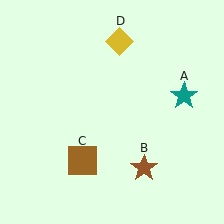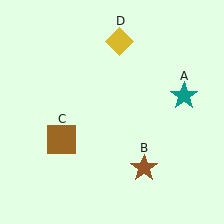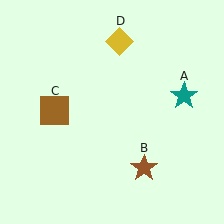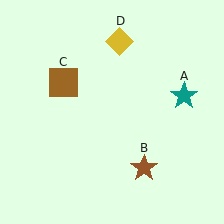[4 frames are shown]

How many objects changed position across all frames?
1 object changed position: brown square (object C).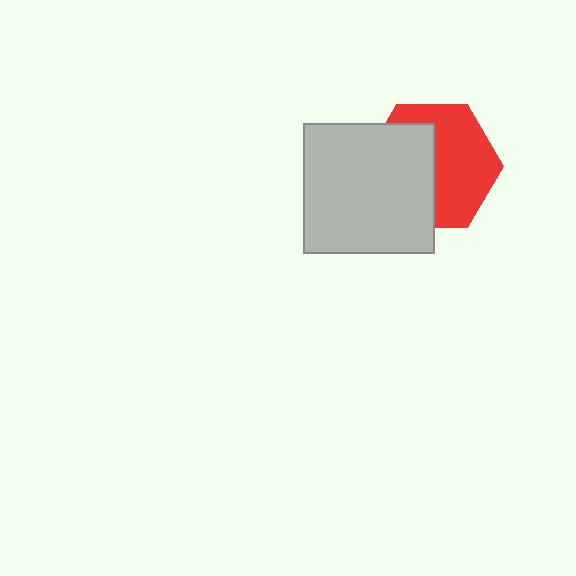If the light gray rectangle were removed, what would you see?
You would see the complete red hexagon.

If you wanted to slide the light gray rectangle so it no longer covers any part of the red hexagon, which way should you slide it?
Slide it left — that is the most direct way to separate the two shapes.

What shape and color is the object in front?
The object in front is a light gray rectangle.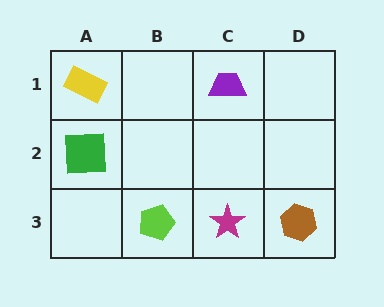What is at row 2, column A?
A green square.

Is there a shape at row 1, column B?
No, that cell is empty.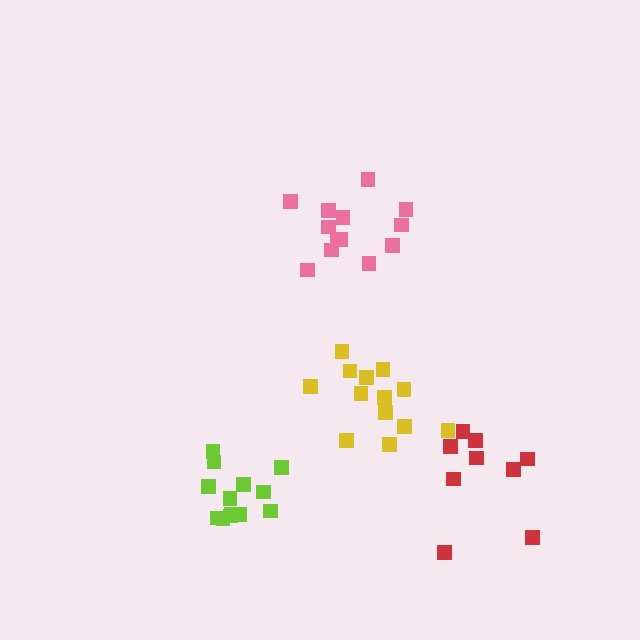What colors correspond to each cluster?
The clusters are colored: red, lime, pink, yellow.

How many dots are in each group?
Group 1: 9 dots, Group 2: 13 dots, Group 3: 13 dots, Group 4: 13 dots (48 total).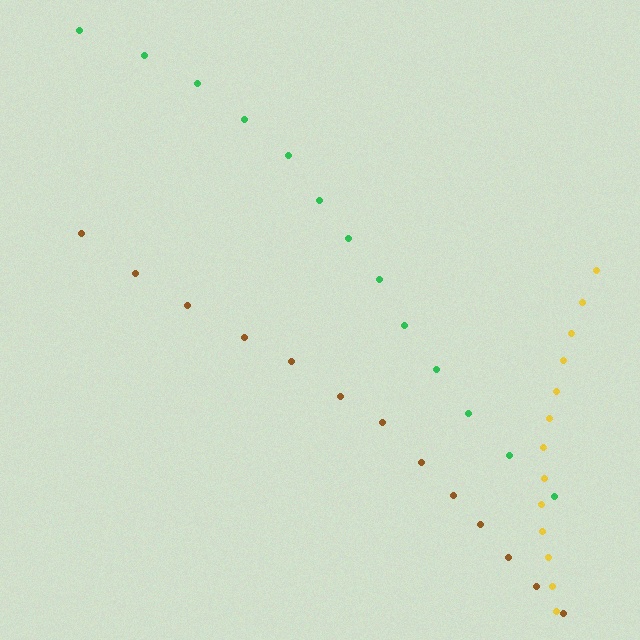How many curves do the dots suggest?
There are 3 distinct paths.